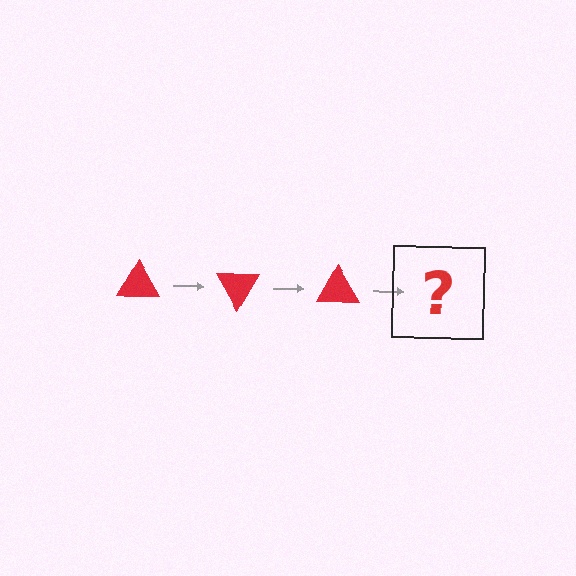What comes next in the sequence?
The next element should be a red triangle rotated 180 degrees.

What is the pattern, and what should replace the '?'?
The pattern is that the triangle rotates 60 degrees each step. The '?' should be a red triangle rotated 180 degrees.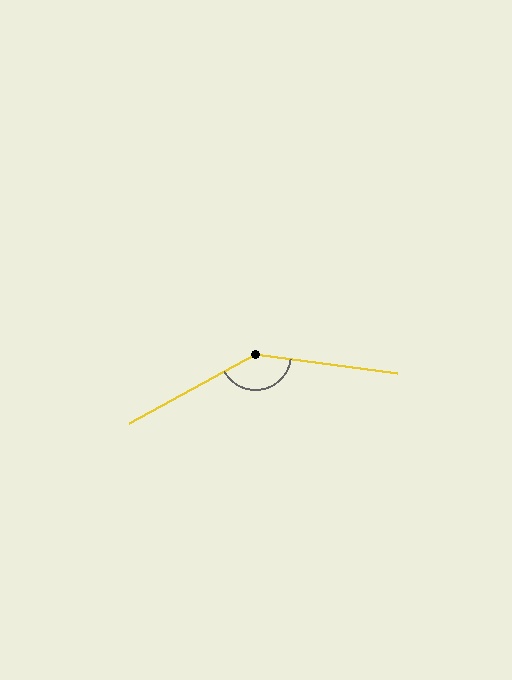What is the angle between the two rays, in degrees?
Approximately 144 degrees.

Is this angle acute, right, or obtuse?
It is obtuse.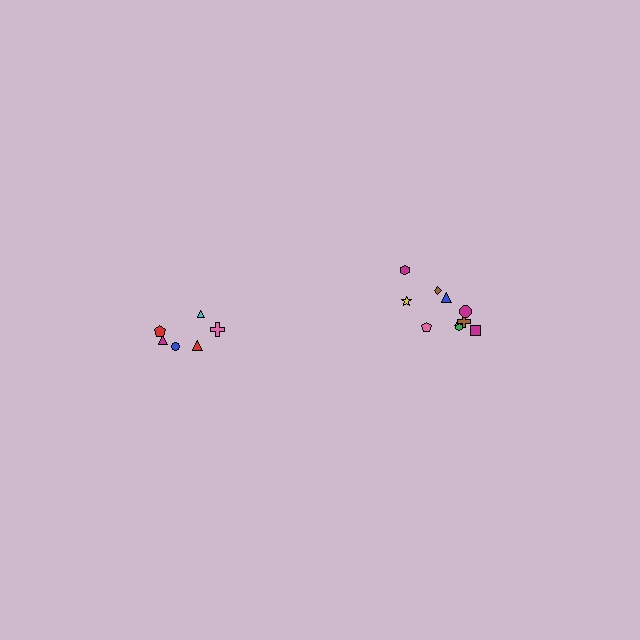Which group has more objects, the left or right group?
The right group.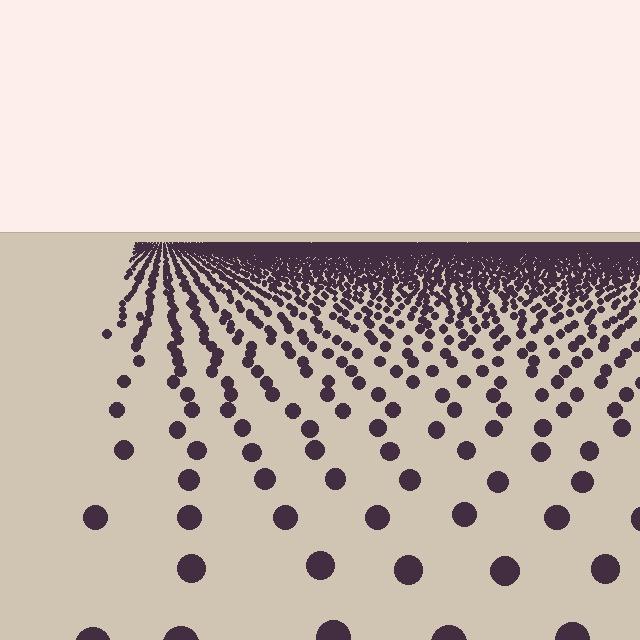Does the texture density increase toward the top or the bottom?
Density increases toward the top.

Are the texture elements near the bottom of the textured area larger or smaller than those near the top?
Larger. Near the bottom, elements are closer to the viewer and appear at a bigger on-screen size.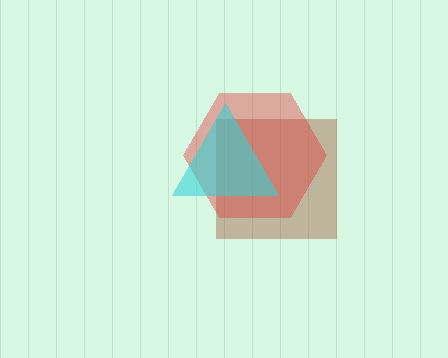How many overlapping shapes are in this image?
There are 3 overlapping shapes in the image.